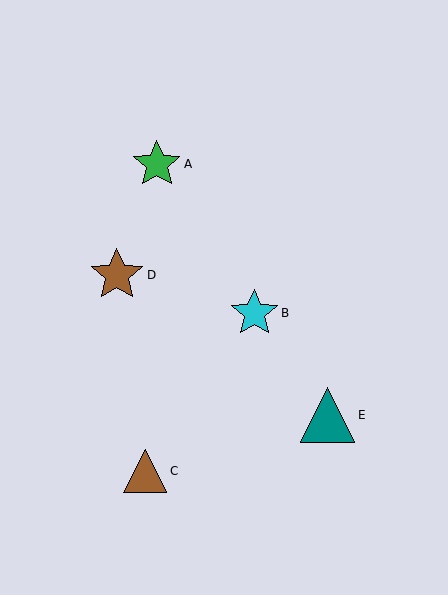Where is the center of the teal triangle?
The center of the teal triangle is at (328, 415).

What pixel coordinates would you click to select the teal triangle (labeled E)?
Click at (328, 415) to select the teal triangle E.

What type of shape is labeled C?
Shape C is a brown triangle.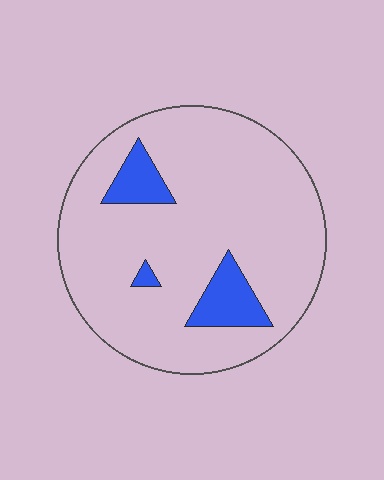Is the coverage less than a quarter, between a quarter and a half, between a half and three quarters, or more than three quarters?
Less than a quarter.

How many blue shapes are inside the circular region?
3.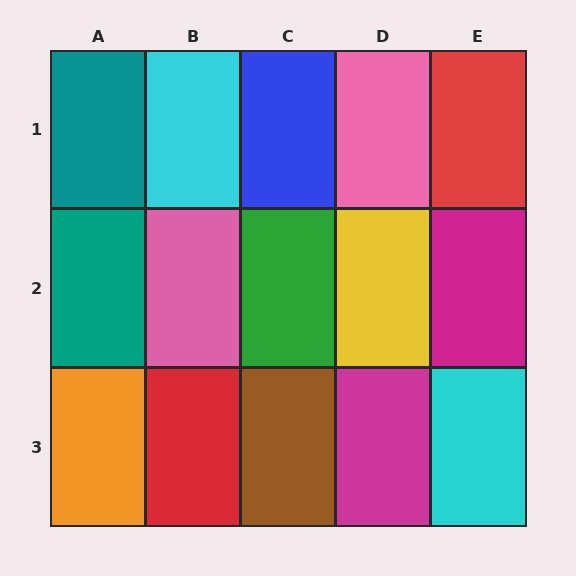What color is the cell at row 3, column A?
Orange.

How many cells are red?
2 cells are red.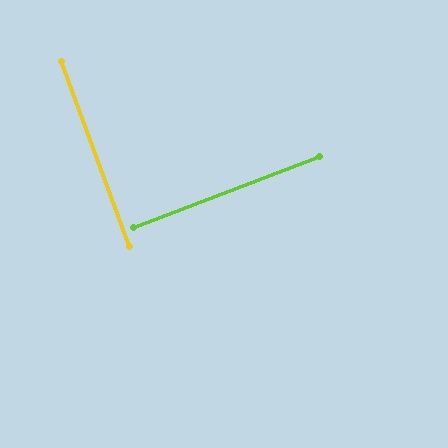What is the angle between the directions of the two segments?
Approximately 89 degrees.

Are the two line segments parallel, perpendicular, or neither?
Perpendicular — they meet at approximately 89°.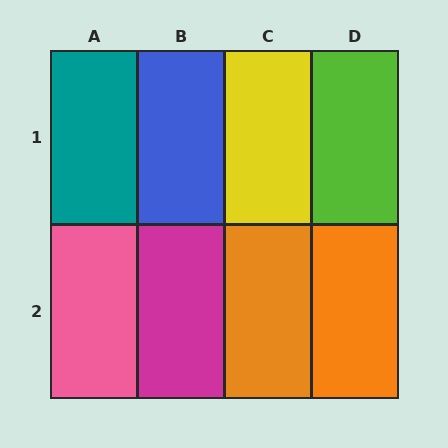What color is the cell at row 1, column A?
Teal.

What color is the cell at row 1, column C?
Yellow.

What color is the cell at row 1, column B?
Blue.